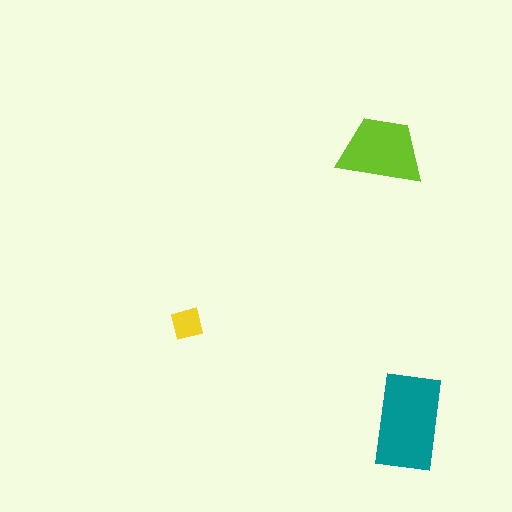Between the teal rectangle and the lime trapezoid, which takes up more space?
The teal rectangle.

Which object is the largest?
The teal rectangle.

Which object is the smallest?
The yellow square.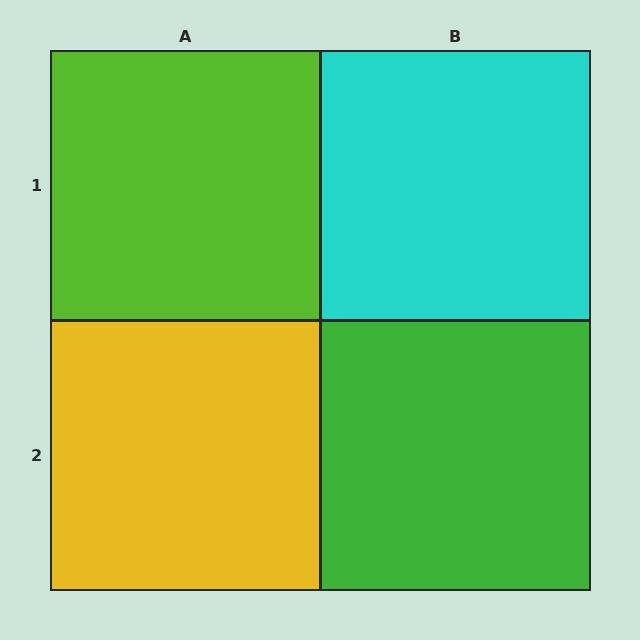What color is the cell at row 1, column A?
Lime.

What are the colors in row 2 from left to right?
Yellow, green.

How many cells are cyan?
1 cell is cyan.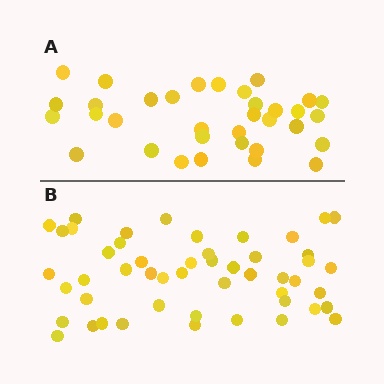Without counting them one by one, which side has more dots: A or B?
Region B (the bottom region) has more dots.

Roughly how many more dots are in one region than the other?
Region B has approximately 15 more dots than region A.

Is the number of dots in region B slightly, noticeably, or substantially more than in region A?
Region B has substantially more. The ratio is roughly 1.5 to 1.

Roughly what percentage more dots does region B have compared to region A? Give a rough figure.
About 45% more.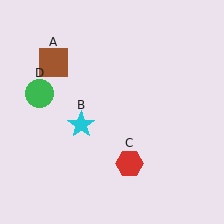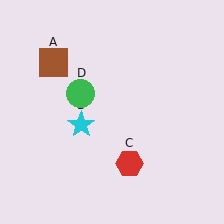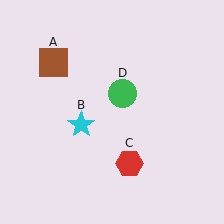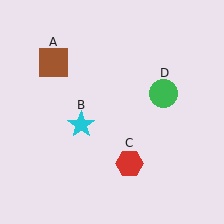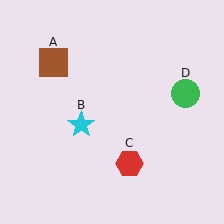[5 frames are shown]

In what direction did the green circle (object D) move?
The green circle (object D) moved right.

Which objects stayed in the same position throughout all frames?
Brown square (object A) and cyan star (object B) and red hexagon (object C) remained stationary.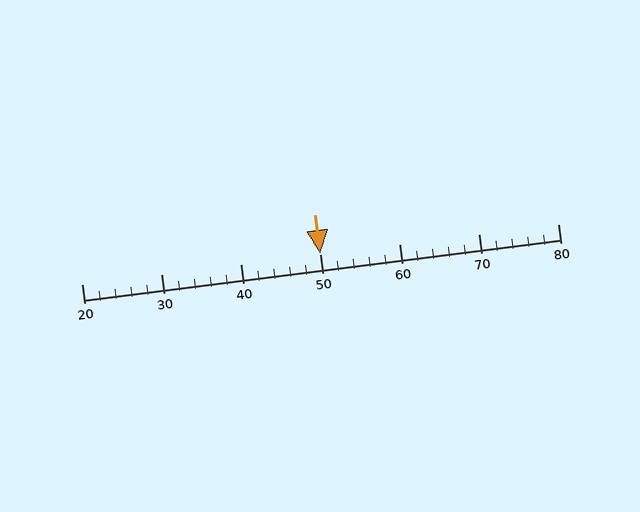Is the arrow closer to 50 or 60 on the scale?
The arrow is closer to 50.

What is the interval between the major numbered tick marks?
The major tick marks are spaced 10 units apart.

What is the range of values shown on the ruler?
The ruler shows values from 20 to 80.